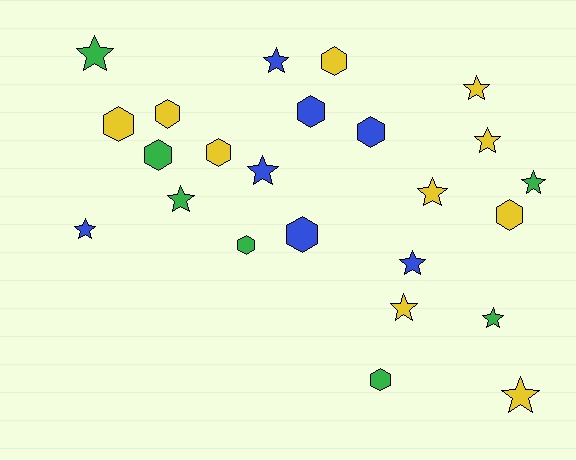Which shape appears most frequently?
Star, with 13 objects.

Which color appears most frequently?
Yellow, with 10 objects.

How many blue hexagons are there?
There are 3 blue hexagons.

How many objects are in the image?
There are 24 objects.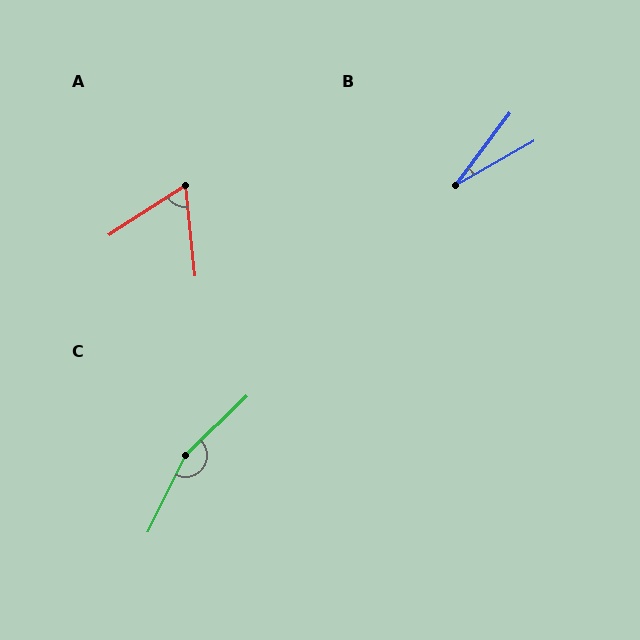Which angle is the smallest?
B, at approximately 23 degrees.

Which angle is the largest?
C, at approximately 160 degrees.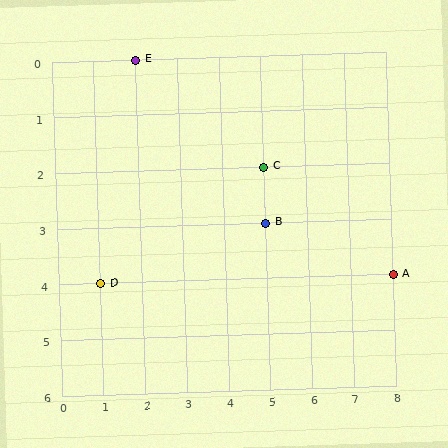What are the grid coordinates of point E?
Point E is at grid coordinates (2, 0).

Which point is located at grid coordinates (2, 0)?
Point E is at (2, 0).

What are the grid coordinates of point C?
Point C is at grid coordinates (5, 2).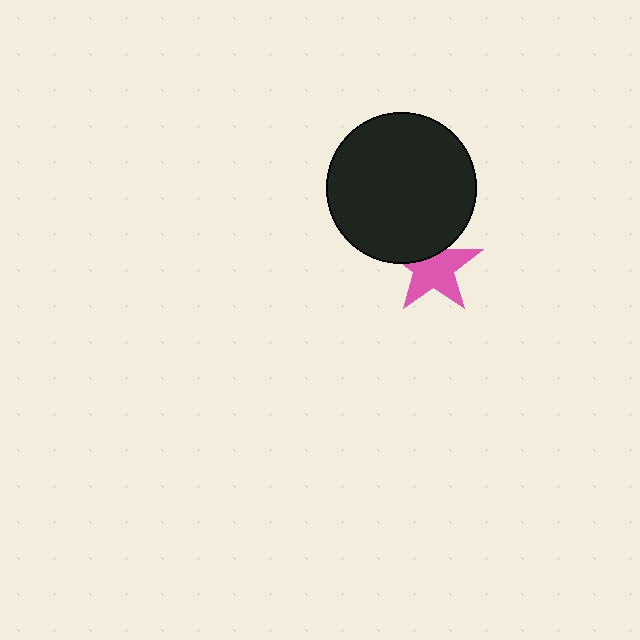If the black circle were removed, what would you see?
You would see the complete pink star.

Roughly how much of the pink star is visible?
Most of it is visible (roughly 69%).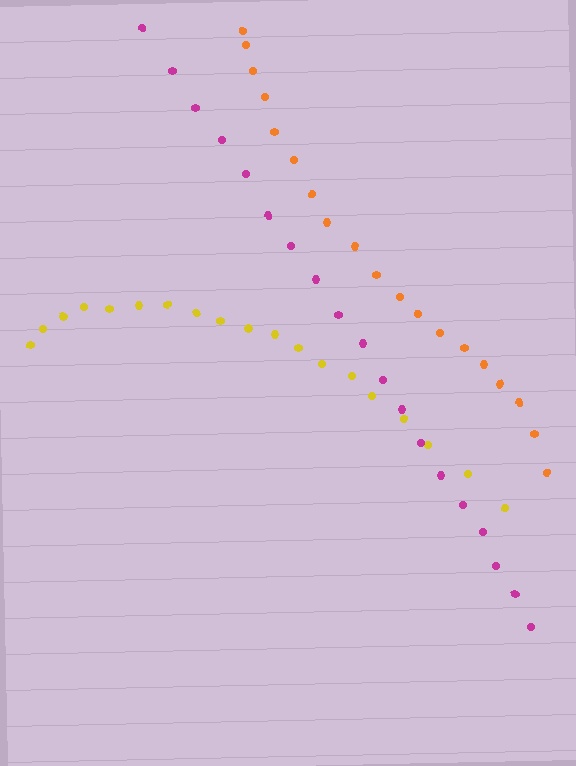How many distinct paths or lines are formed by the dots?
There are 3 distinct paths.